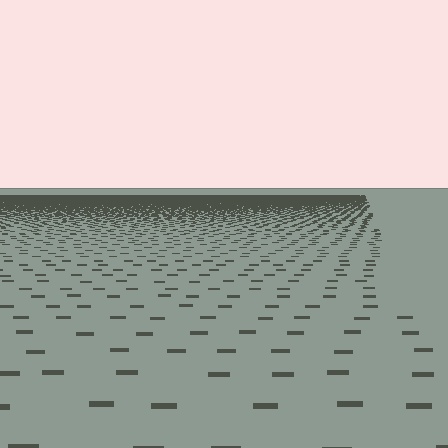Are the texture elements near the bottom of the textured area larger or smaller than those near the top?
Larger. Near the bottom, elements are closer to the viewer and appear at a bigger on-screen size.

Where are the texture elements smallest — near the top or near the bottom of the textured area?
Near the top.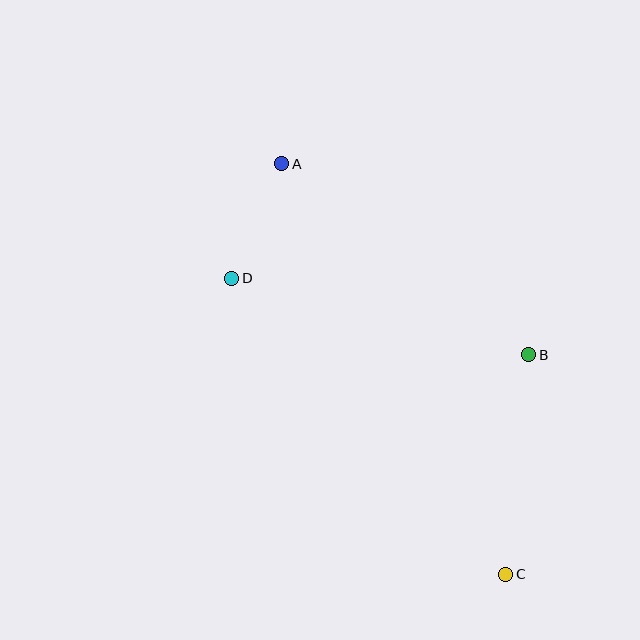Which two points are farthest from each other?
Points A and C are farthest from each other.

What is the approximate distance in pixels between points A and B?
The distance between A and B is approximately 312 pixels.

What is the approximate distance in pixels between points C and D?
The distance between C and D is approximately 403 pixels.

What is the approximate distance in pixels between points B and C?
The distance between B and C is approximately 221 pixels.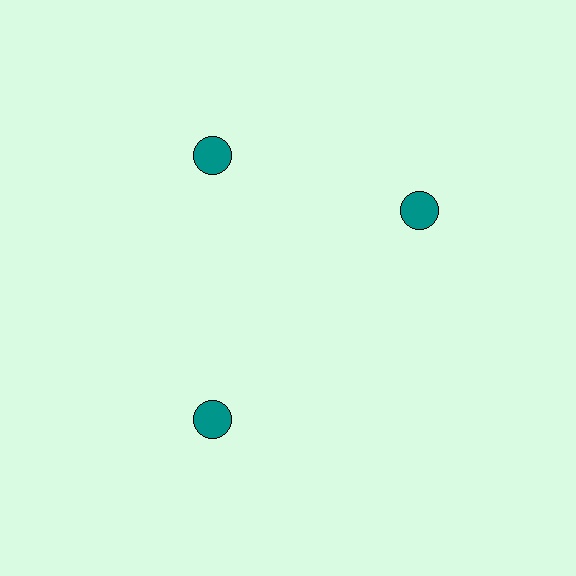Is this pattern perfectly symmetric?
No. The 3 teal circles are arranged in a ring, but one element near the 3 o'clock position is rotated out of alignment along the ring, breaking the 3-fold rotational symmetry.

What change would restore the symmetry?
The symmetry would be restored by rotating it back into even spacing with its neighbors so that all 3 circles sit at equal angles and equal distance from the center.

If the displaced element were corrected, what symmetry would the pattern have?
It would have 3-fold rotational symmetry — the pattern would map onto itself every 120 degrees.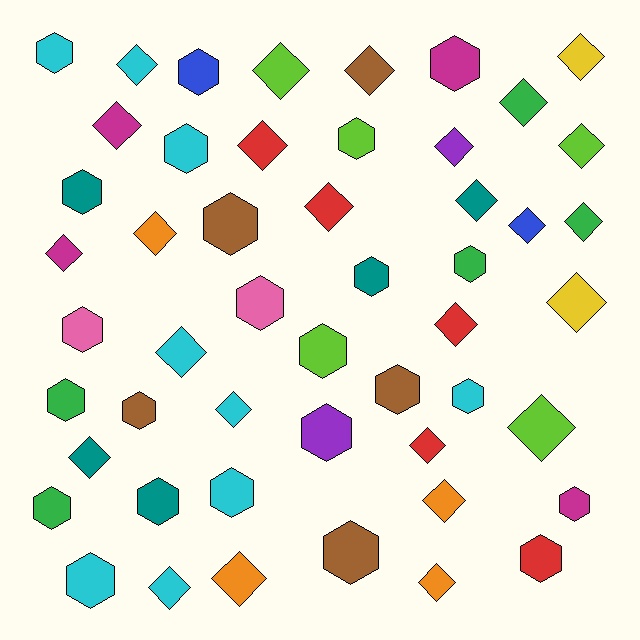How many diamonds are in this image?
There are 26 diamonds.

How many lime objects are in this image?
There are 5 lime objects.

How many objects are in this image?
There are 50 objects.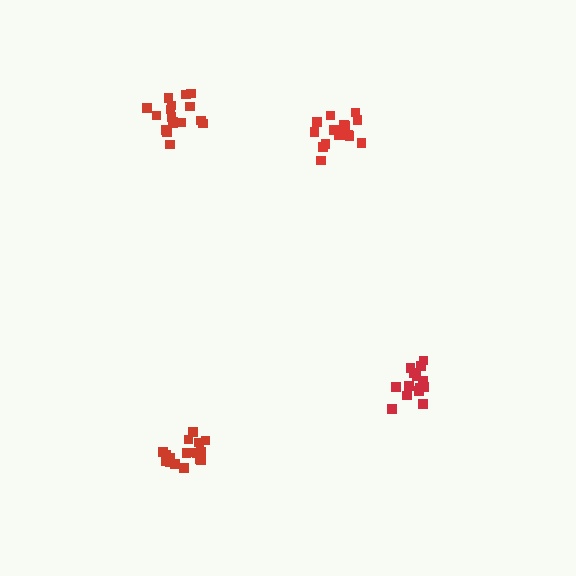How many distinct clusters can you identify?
There are 4 distinct clusters.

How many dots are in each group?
Group 1: 18 dots, Group 2: 15 dots, Group 3: 19 dots, Group 4: 16 dots (68 total).